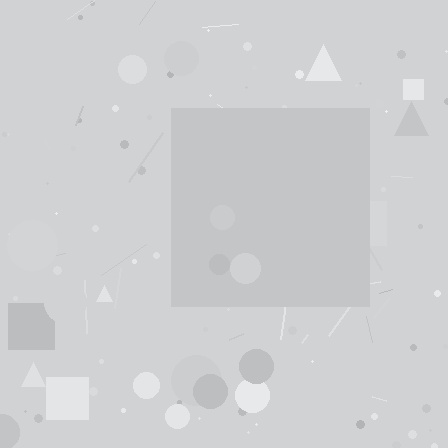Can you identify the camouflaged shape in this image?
The camouflaged shape is a square.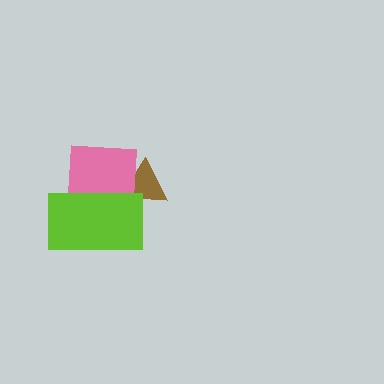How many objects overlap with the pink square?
2 objects overlap with the pink square.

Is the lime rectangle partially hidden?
No, no other shape covers it.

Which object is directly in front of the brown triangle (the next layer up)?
The pink square is directly in front of the brown triangle.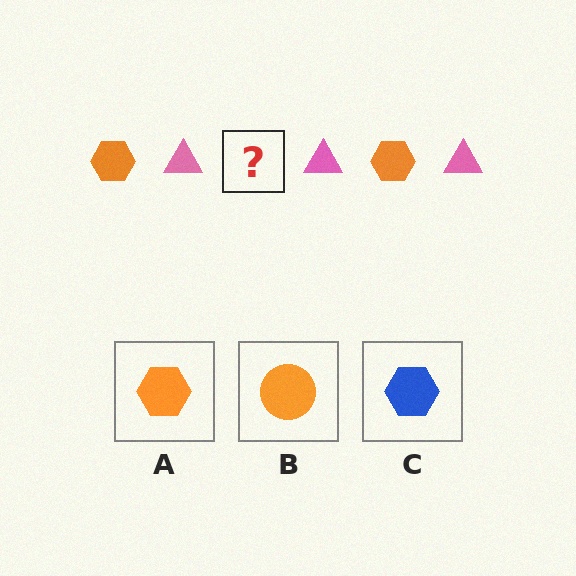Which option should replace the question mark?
Option A.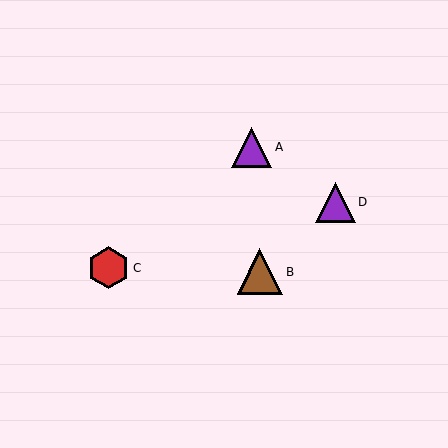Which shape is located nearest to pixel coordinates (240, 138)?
The purple triangle (labeled A) at (252, 147) is nearest to that location.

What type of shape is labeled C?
Shape C is a red hexagon.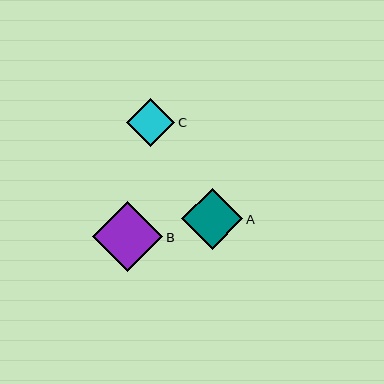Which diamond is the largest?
Diamond B is the largest with a size of approximately 70 pixels.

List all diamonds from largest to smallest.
From largest to smallest: B, A, C.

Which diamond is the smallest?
Diamond C is the smallest with a size of approximately 48 pixels.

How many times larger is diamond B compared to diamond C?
Diamond B is approximately 1.5 times the size of diamond C.